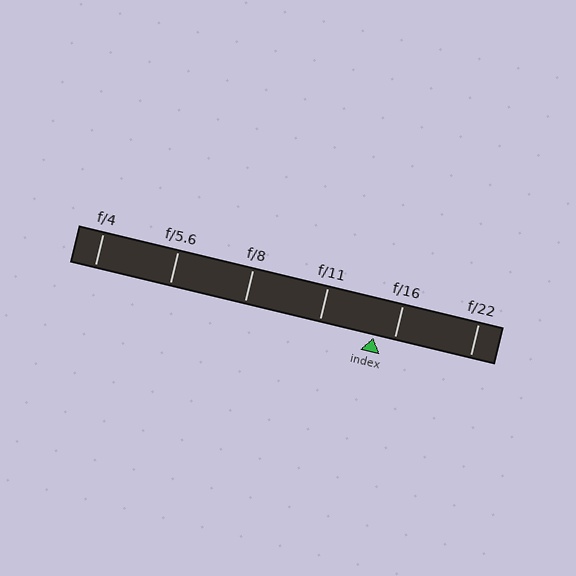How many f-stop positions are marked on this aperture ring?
There are 6 f-stop positions marked.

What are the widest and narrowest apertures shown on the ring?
The widest aperture shown is f/4 and the narrowest is f/22.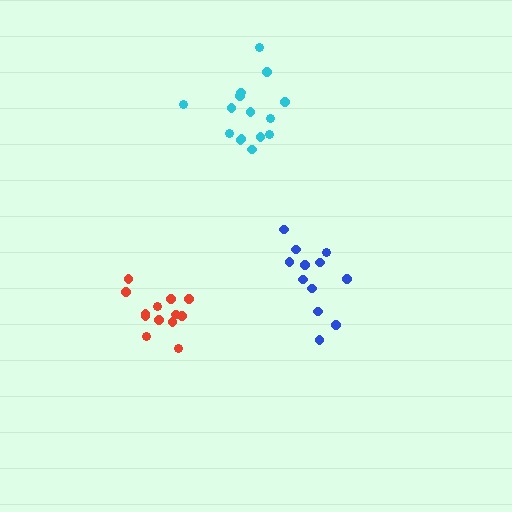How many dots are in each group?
Group 1: 13 dots, Group 2: 12 dots, Group 3: 15 dots (40 total).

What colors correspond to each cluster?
The clusters are colored: red, blue, cyan.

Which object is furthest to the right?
The blue cluster is rightmost.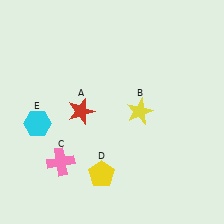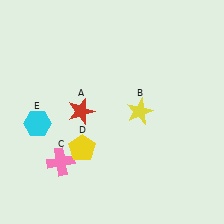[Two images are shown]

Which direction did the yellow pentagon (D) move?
The yellow pentagon (D) moved up.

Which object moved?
The yellow pentagon (D) moved up.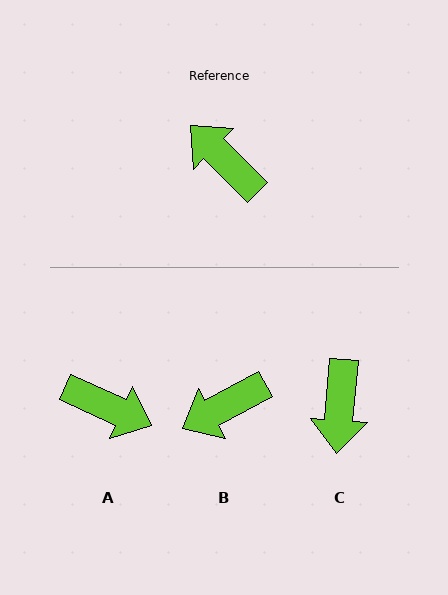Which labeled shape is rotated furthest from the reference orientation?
A, about 160 degrees away.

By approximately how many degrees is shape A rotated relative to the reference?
Approximately 160 degrees clockwise.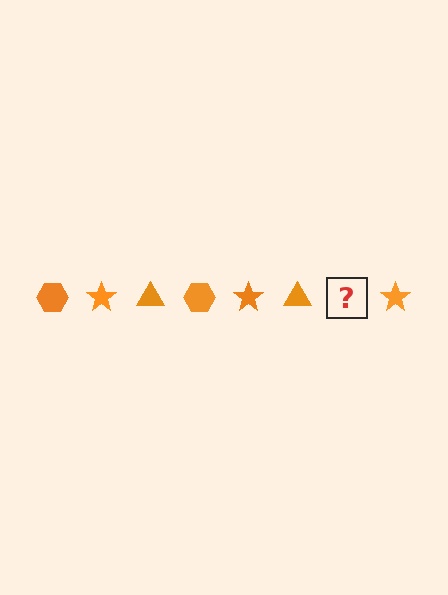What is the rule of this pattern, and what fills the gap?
The rule is that the pattern cycles through hexagon, star, triangle shapes in orange. The gap should be filled with an orange hexagon.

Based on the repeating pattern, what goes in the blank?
The blank should be an orange hexagon.